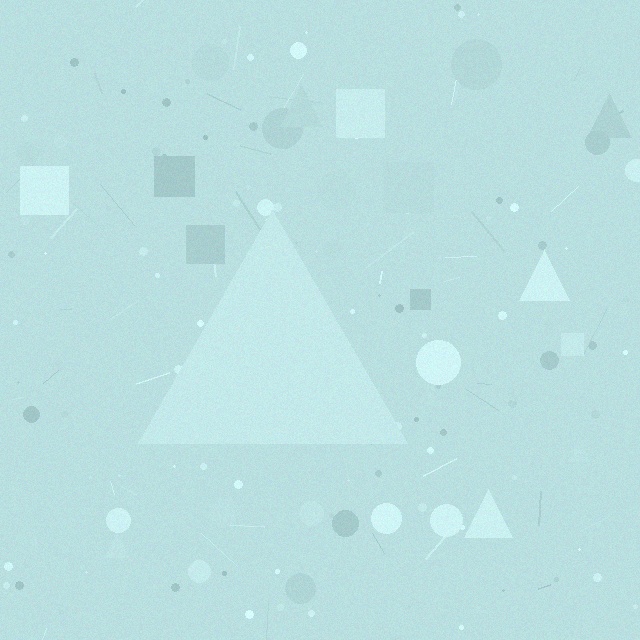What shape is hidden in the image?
A triangle is hidden in the image.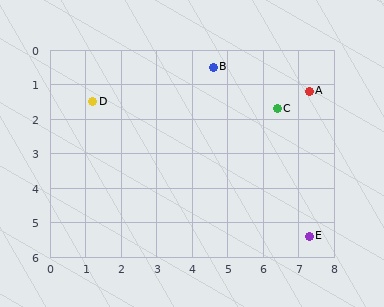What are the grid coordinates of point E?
Point E is at approximately (7.3, 5.4).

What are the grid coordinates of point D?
Point D is at approximately (1.2, 1.5).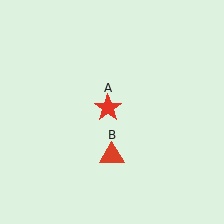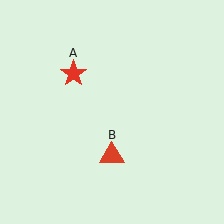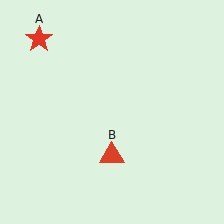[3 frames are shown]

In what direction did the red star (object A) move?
The red star (object A) moved up and to the left.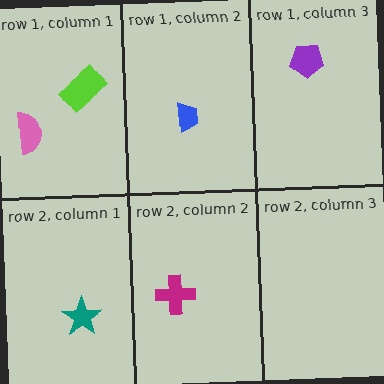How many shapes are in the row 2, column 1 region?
1.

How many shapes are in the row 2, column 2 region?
1.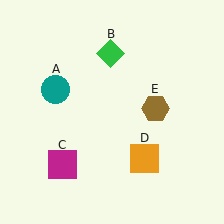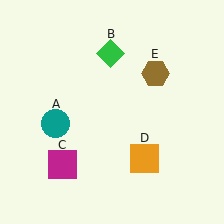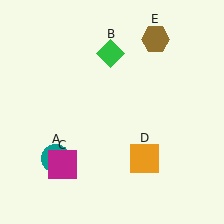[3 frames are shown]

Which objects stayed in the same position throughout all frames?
Green diamond (object B) and magenta square (object C) and orange square (object D) remained stationary.